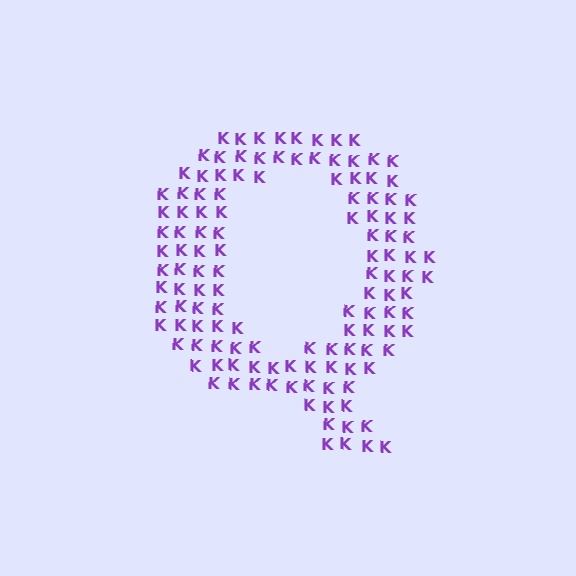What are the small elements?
The small elements are letter K's.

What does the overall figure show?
The overall figure shows the letter Q.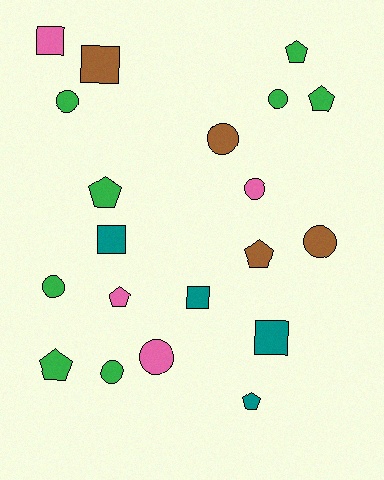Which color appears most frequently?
Green, with 8 objects.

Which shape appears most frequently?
Circle, with 8 objects.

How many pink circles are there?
There are 2 pink circles.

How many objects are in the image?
There are 20 objects.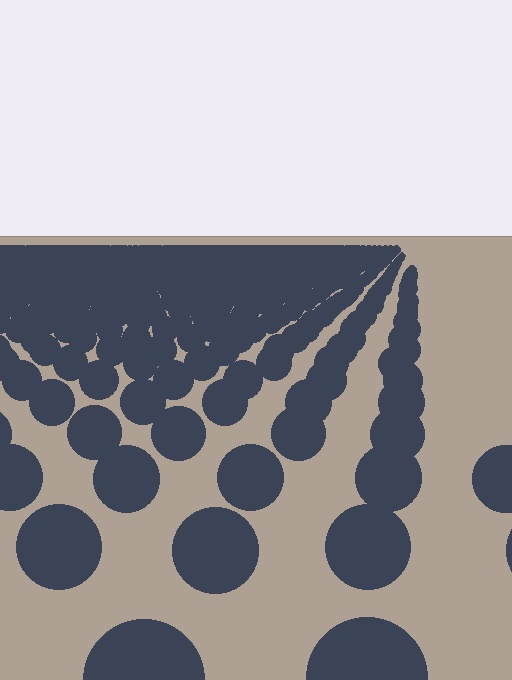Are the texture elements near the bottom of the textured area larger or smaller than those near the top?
Larger. Near the bottom, elements are closer to the viewer and appear at a bigger on-screen size.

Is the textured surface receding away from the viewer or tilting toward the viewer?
The surface is receding away from the viewer. Texture elements get smaller and denser toward the top.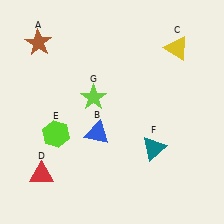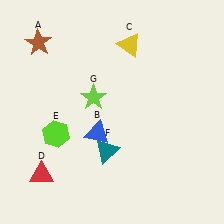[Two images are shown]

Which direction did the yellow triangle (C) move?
The yellow triangle (C) moved left.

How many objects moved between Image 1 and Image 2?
2 objects moved between the two images.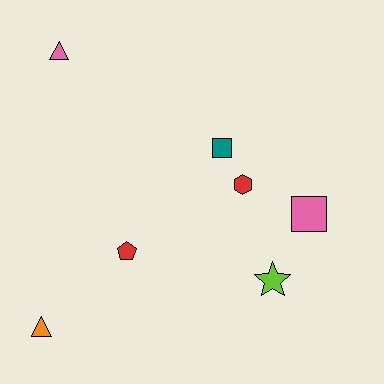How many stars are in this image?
There is 1 star.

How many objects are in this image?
There are 7 objects.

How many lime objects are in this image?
There is 1 lime object.